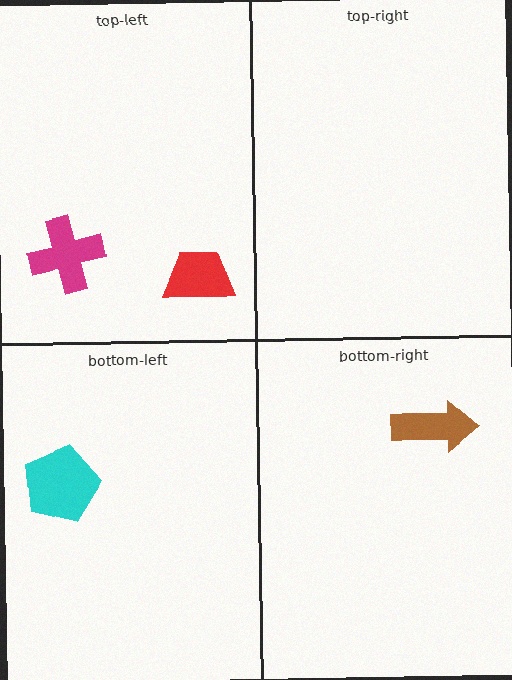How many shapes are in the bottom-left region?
1.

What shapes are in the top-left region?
The red trapezoid, the magenta cross.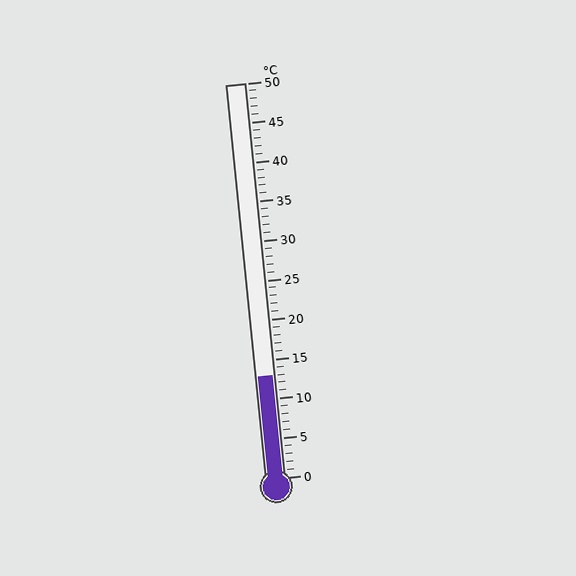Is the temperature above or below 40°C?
The temperature is below 40°C.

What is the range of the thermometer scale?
The thermometer scale ranges from 0°C to 50°C.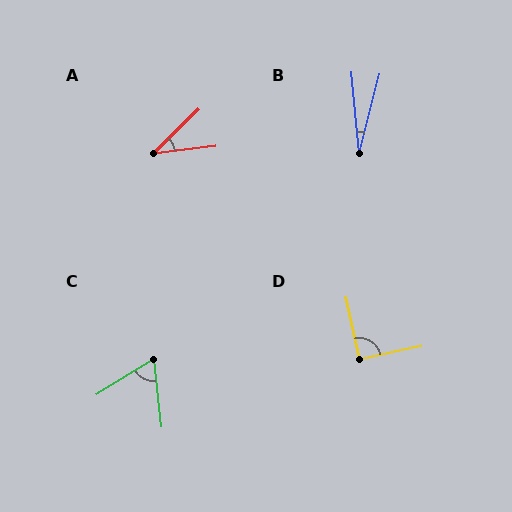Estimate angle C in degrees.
Approximately 64 degrees.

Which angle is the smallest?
B, at approximately 19 degrees.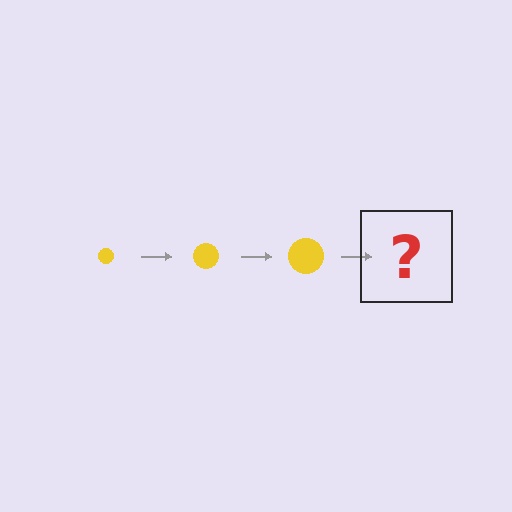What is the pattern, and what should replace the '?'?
The pattern is that the circle gets progressively larger each step. The '?' should be a yellow circle, larger than the previous one.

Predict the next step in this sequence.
The next step is a yellow circle, larger than the previous one.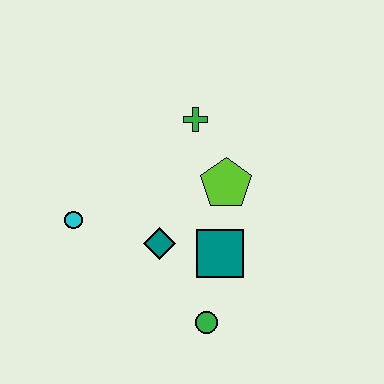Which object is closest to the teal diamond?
The teal square is closest to the teal diamond.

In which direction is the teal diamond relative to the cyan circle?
The teal diamond is to the right of the cyan circle.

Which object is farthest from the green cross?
The green circle is farthest from the green cross.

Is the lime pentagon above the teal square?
Yes